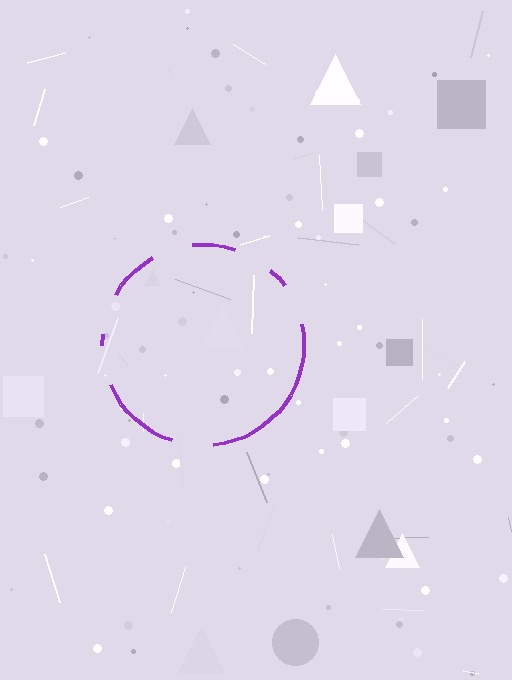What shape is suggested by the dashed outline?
The dashed outline suggests a circle.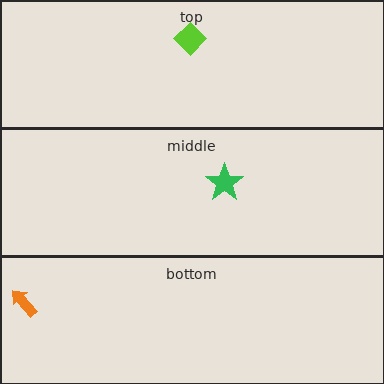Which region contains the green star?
The middle region.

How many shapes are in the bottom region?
1.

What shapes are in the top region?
The lime diamond.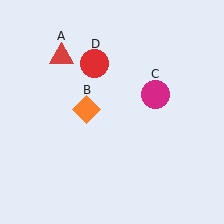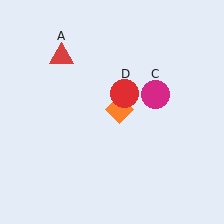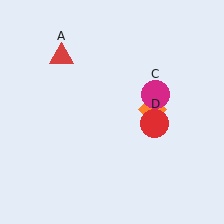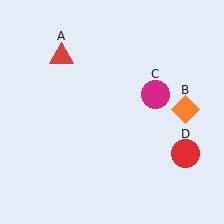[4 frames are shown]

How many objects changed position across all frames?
2 objects changed position: orange diamond (object B), red circle (object D).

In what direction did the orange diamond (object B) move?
The orange diamond (object B) moved right.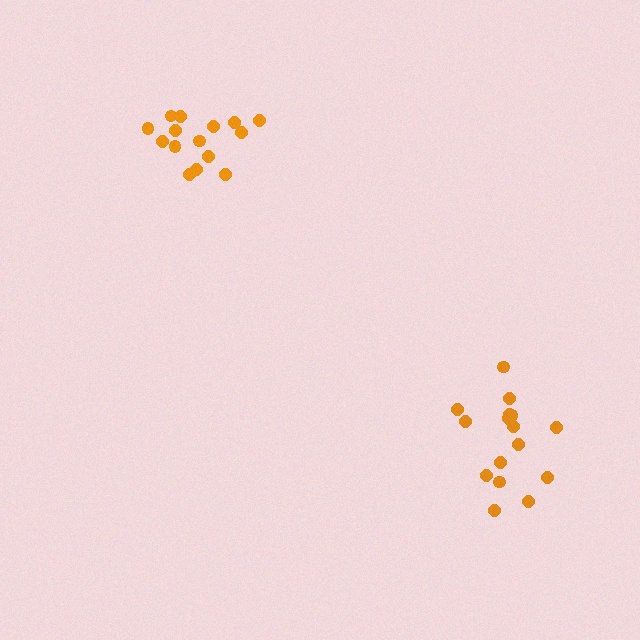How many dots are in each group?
Group 1: 16 dots, Group 2: 15 dots (31 total).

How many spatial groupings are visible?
There are 2 spatial groupings.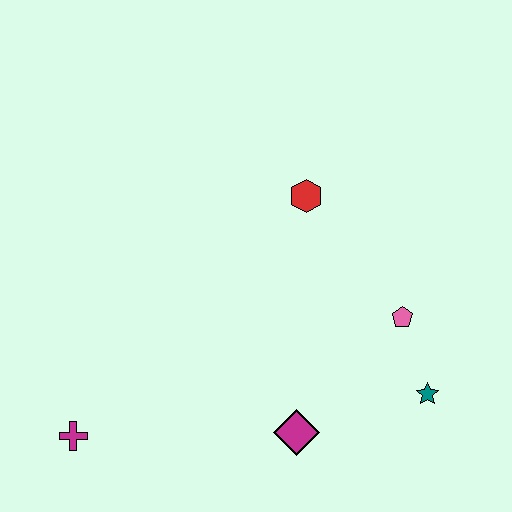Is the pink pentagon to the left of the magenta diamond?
No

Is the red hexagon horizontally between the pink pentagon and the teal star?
No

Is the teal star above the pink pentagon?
No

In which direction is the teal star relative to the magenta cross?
The teal star is to the right of the magenta cross.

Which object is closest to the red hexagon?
The pink pentagon is closest to the red hexagon.